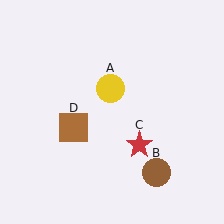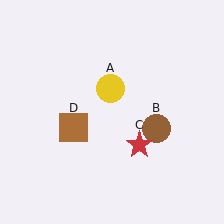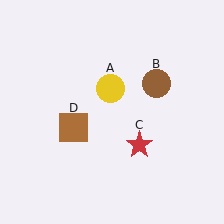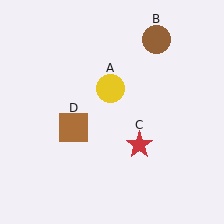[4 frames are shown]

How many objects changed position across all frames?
1 object changed position: brown circle (object B).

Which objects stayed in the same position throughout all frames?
Yellow circle (object A) and red star (object C) and brown square (object D) remained stationary.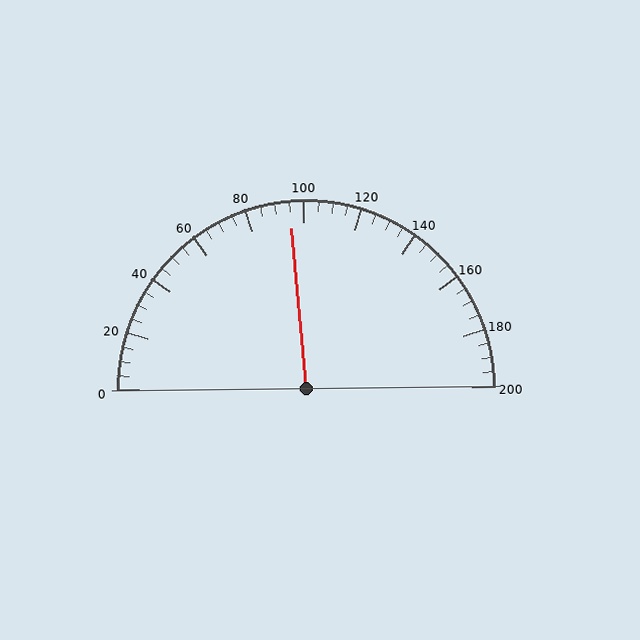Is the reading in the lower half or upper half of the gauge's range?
The reading is in the lower half of the range (0 to 200).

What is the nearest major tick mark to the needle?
The nearest major tick mark is 100.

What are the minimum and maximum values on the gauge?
The gauge ranges from 0 to 200.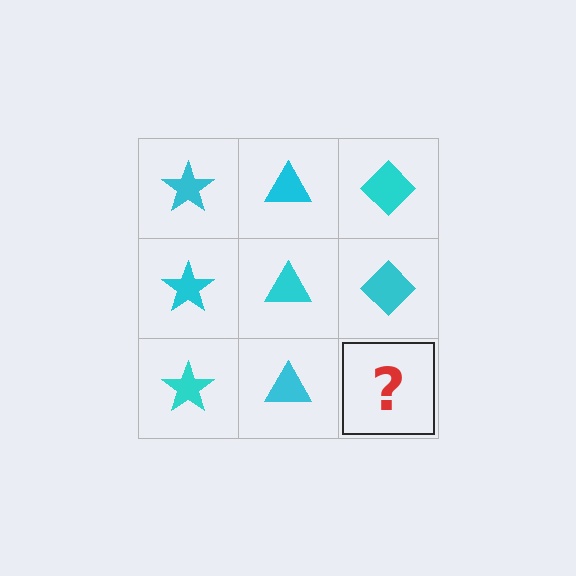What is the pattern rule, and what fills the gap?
The rule is that each column has a consistent shape. The gap should be filled with a cyan diamond.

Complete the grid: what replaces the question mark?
The question mark should be replaced with a cyan diamond.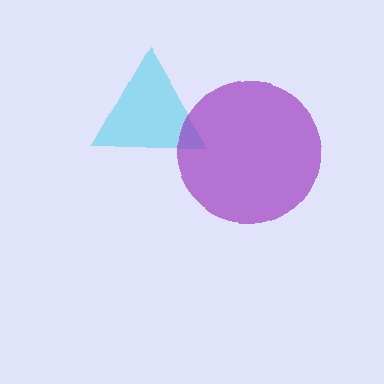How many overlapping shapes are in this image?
There are 2 overlapping shapes in the image.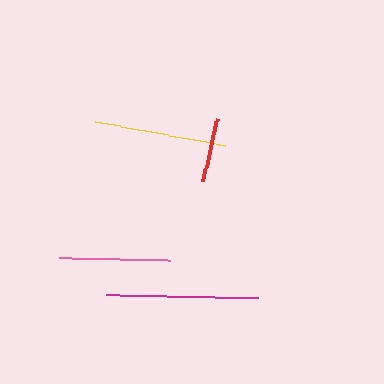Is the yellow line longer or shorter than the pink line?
The yellow line is longer than the pink line.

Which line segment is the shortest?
The red line is the shortest at approximately 65 pixels.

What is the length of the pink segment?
The pink segment is approximately 111 pixels long.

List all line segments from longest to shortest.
From longest to shortest: magenta, yellow, pink, red.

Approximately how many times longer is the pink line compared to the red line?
The pink line is approximately 1.7 times the length of the red line.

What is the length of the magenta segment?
The magenta segment is approximately 152 pixels long.